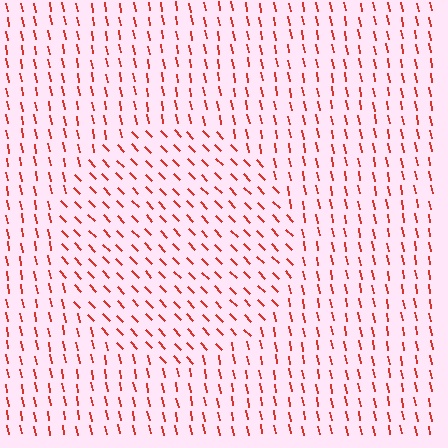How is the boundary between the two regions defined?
The boundary is defined purely by a change in line orientation (approximately 33 degrees difference). All lines are the same color and thickness.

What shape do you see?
I see a circle.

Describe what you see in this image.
The image is filled with small red line segments. A circle region in the image has lines oriented differently from the surrounding lines, creating a visible texture boundary.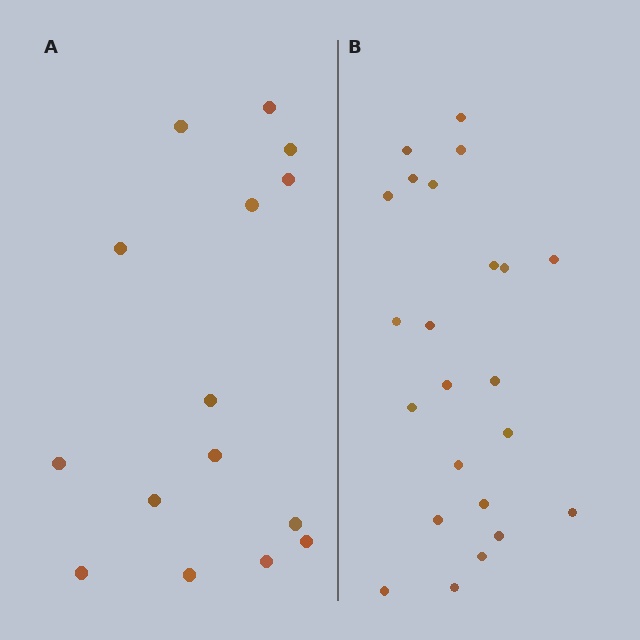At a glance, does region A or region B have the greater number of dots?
Region B (the right region) has more dots.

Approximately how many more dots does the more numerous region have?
Region B has roughly 8 or so more dots than region A.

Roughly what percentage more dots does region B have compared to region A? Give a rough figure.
About 55% more.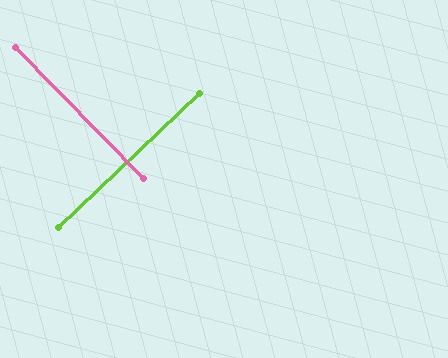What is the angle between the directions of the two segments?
Approximately 89 degrees.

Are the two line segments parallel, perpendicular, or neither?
Perpendicular — they meet at approximately 89°.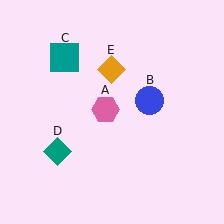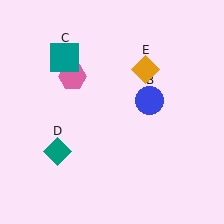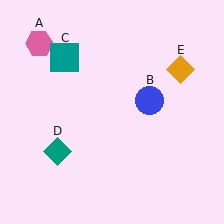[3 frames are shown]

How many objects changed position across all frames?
2 objects changed position: pink hexagon (object A), orange diamond (object E).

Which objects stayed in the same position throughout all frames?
Blue circle (object B) and teal square (object C) and teal diamond (object D) remained stationary.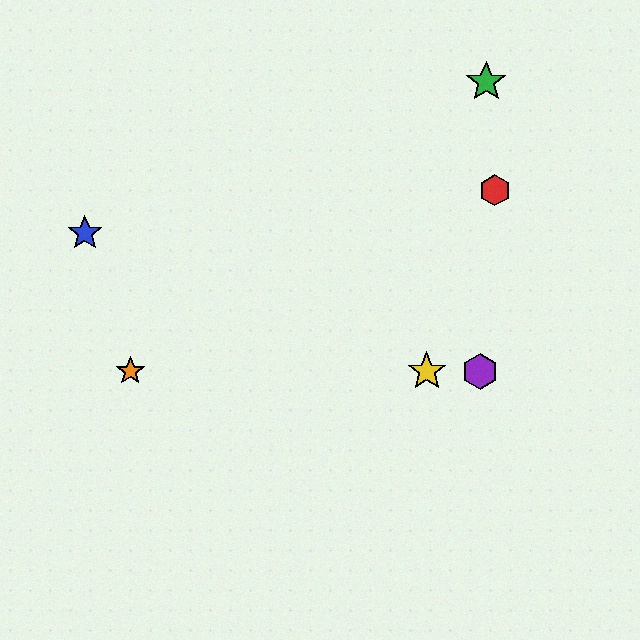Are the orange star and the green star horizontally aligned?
No, the orange star is at y≈371 and the green star is at y≈82.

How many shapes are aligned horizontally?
3 shapes (the yellow star, the purple hexagon, the orange star) are aligned horizontally.